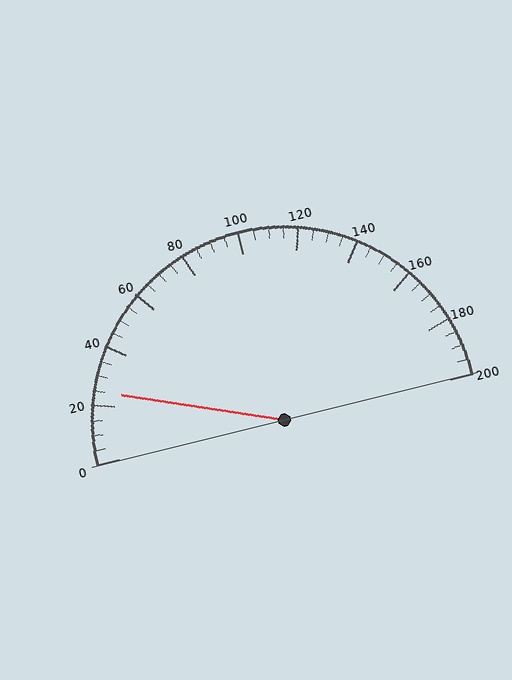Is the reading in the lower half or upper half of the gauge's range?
The reading is in the lower half of the range (0 to 200).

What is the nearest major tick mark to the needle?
The nearest major tick mark is 20.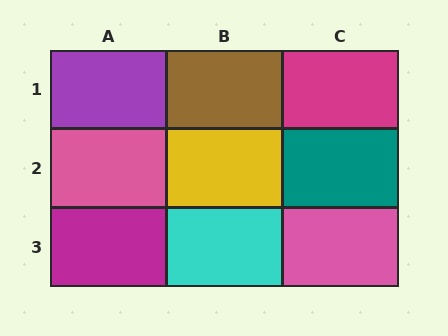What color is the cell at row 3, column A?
Magenta.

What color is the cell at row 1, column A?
Purple.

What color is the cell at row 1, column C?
Magenta.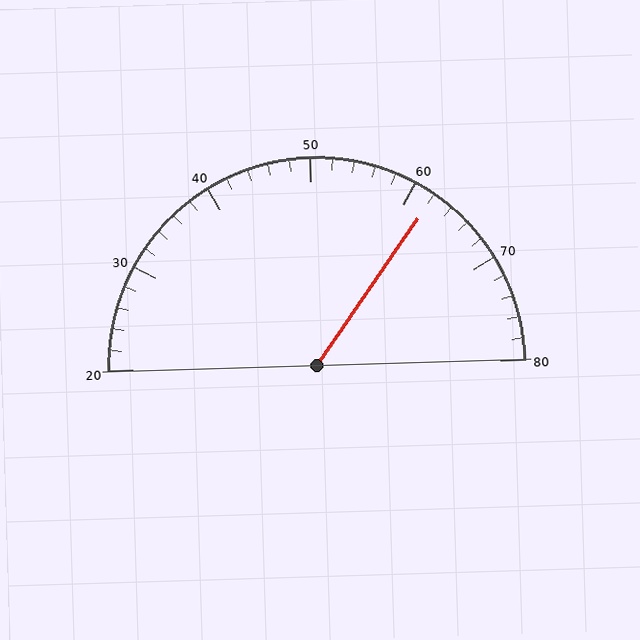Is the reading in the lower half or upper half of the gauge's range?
The reading is in the upper half of the range (20 to 80).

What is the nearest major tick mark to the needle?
The nearest major tick mark is 60.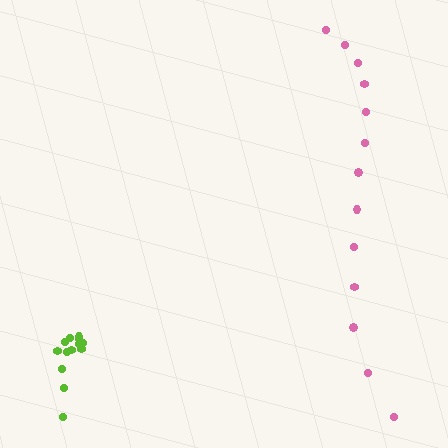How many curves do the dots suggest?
There are 2 distinct paths.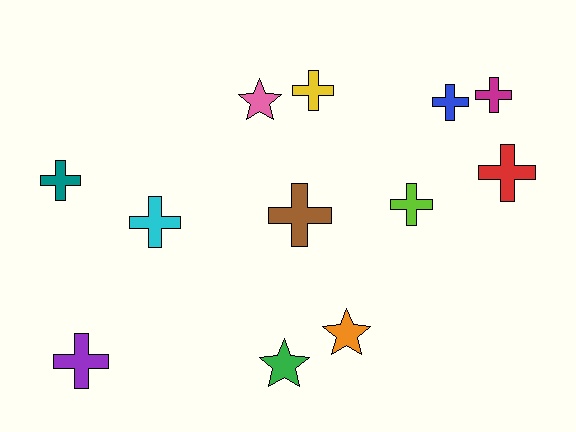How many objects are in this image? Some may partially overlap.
There are 12 objects.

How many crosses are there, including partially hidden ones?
There are 9 crosses.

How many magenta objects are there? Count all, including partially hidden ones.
There is 1 magenta object.